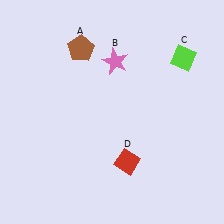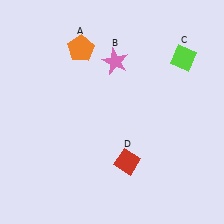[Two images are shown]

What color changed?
The pentagon (A) changed from brown in Image 1 to orange in Image 2.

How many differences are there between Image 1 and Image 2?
There is 1 difference between the two images.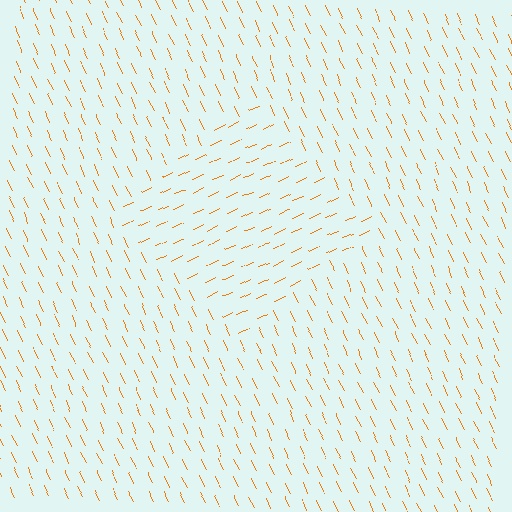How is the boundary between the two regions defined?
The boundary is defined purely by a change in line orientation (approximately 89 degrees difference). All lines are the same color and thickness.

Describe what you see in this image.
The image is filled with small orange line segments. A diamond region in the image has lines oriented differently from the surrounding lines, creating a visible texture boundary.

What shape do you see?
I see a diamond.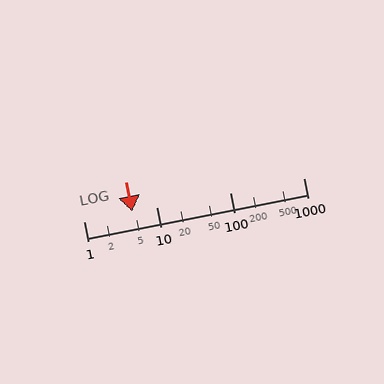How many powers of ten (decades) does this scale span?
The scale spans 3 decades, from 1 to 1000.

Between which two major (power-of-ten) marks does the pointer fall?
The pointer is between 1 and 10.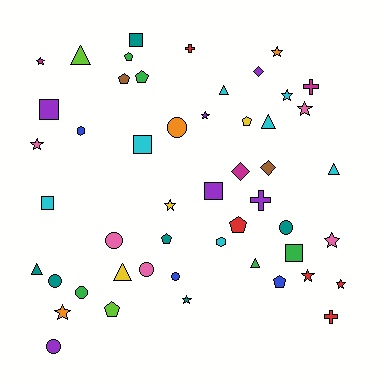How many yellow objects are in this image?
There are 3 yellow objects.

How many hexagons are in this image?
There are 2 hexagons.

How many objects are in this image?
There are 50 objects.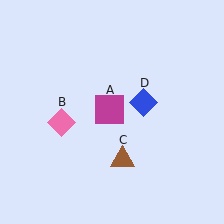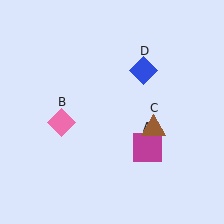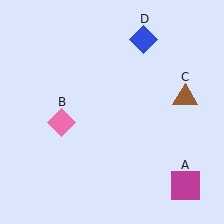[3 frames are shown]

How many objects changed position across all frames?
3 objects changed position: magenta square (object A), brown triangle (object C), blue diamond (object D).